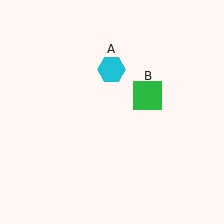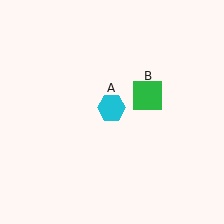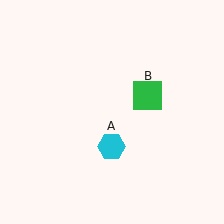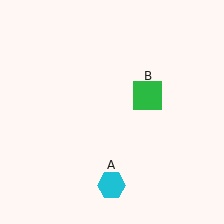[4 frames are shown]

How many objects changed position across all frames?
1 object changed position: cyan hexagon (object A).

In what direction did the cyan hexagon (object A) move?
The cyan hexagon (object A) moved down.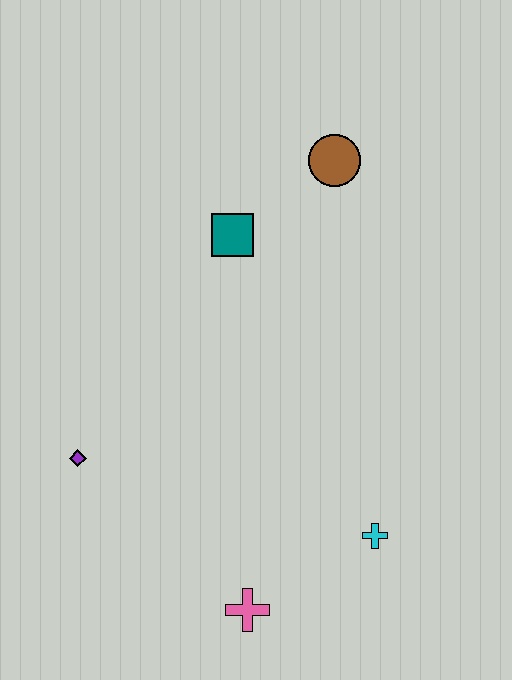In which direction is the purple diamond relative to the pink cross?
The purple diamond is to the left of the pink cross.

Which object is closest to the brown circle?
The teal square is closest to the brown circle.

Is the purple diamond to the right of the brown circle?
No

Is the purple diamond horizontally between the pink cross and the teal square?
No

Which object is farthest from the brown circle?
The pink cross is farthest from the brown circle.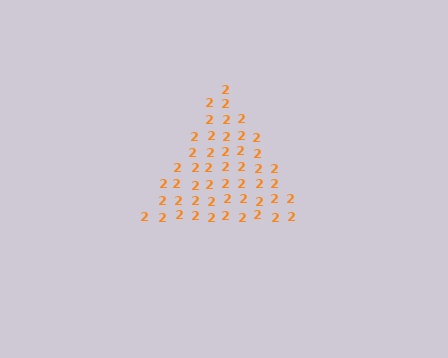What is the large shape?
The large shape is a triangle.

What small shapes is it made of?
It is made of small digit 2's.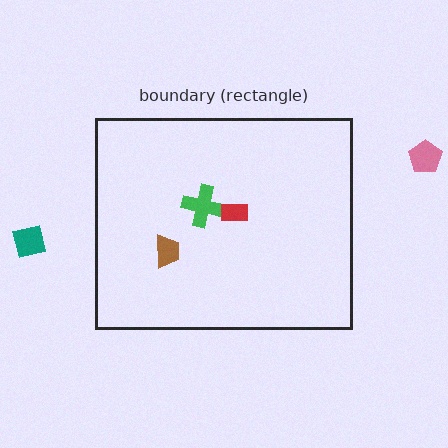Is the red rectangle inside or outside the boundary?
Inside.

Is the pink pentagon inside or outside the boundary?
Outside.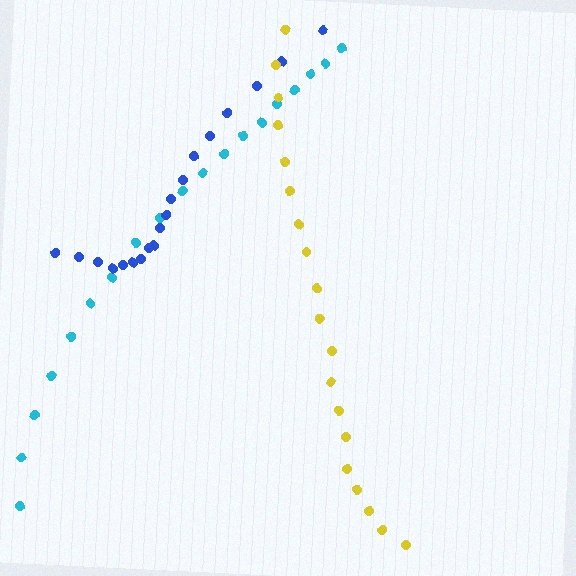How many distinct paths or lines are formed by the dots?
There are 3 distinct paths.